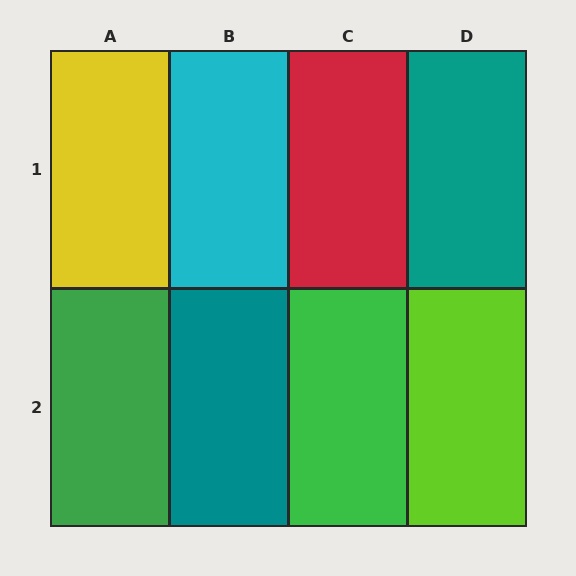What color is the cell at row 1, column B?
Cyan.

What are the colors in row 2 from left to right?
Green, teal, green, lime.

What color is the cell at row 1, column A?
Yellow.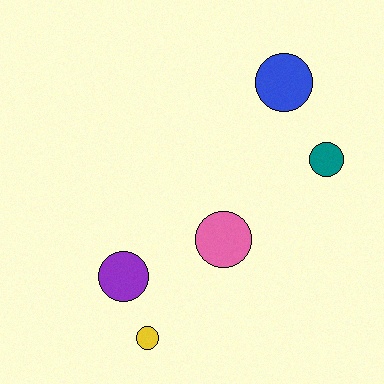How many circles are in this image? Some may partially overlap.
There are 5 circles.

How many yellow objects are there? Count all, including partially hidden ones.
There is 1 yellow object.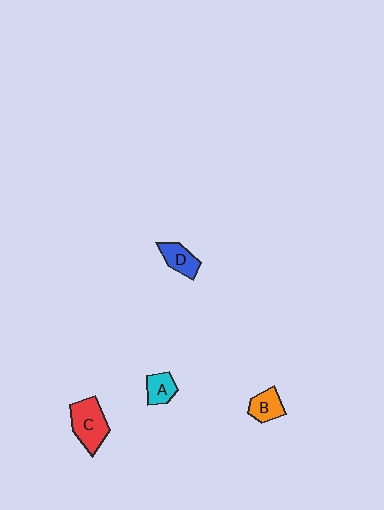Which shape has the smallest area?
Shape A (cyan).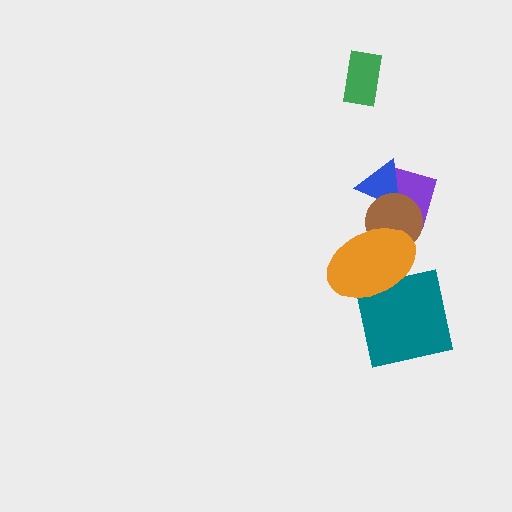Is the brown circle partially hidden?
Yes, it is partially covered by another shape.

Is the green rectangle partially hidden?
No, no other shape covers it.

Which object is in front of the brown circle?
The orange ellipse is in front of the brown circle.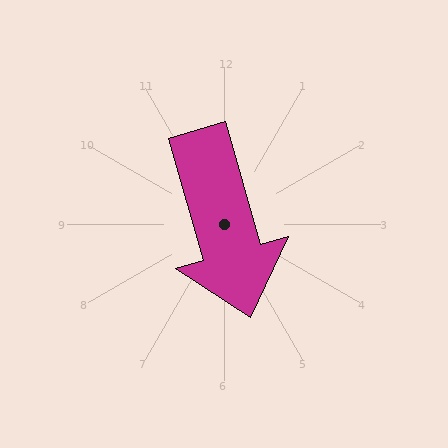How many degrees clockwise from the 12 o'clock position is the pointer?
Approximately 164 degrees.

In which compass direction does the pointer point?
South.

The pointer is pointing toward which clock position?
Roughly 5 o'clock.